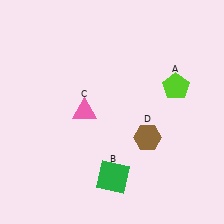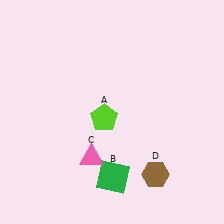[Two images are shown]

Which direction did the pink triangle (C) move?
The pink triangle (C) moved down.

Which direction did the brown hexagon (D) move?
The brown hexagon (D) moved down.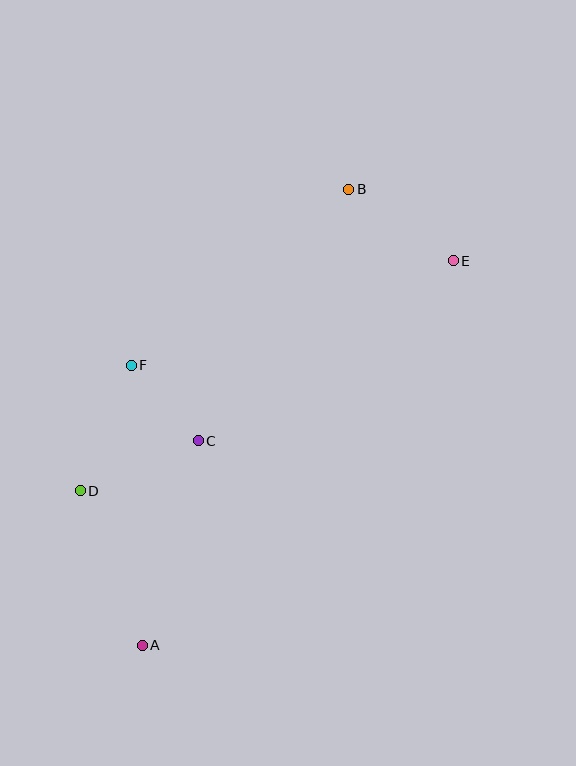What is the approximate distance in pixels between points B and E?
The distance between B and E is approximately 127 pixels.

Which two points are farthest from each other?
Points A and B are farthest from each other.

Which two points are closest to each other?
Points C and F are closest to each other.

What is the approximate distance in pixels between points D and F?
The distance between D and F is approximately 135 pixels.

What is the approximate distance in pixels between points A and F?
The distance between A and F is approximately 280 pixels.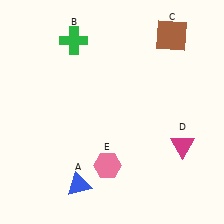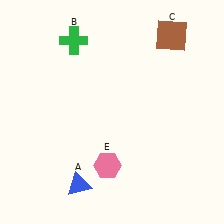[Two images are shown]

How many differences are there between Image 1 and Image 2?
There is 1 difference between the two images.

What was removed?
The magenta triangle (D) was removed in Image 2.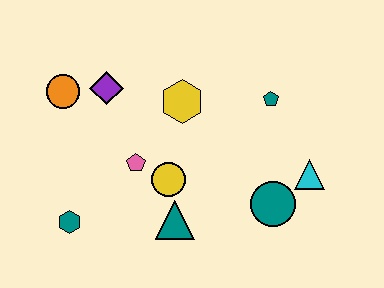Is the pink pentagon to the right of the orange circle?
Yes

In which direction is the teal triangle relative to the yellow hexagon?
The teal triangle is below the yellow hexagon.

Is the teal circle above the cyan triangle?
No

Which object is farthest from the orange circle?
The cyan triangle is farthest from the orange circle.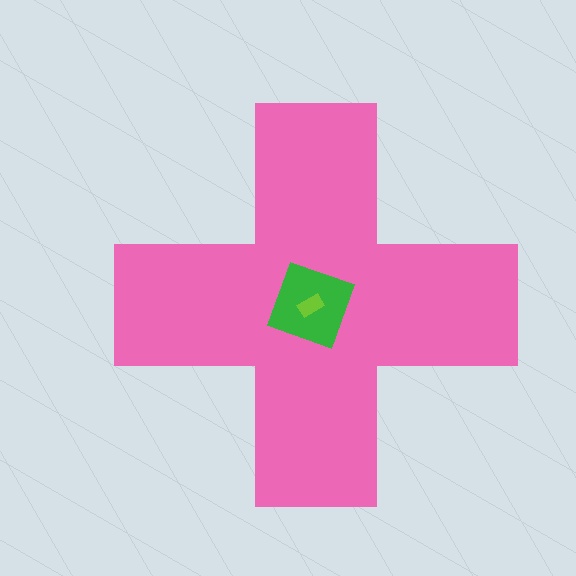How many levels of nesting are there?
3.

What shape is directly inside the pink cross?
The green diamond.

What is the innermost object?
The lime rectangle.